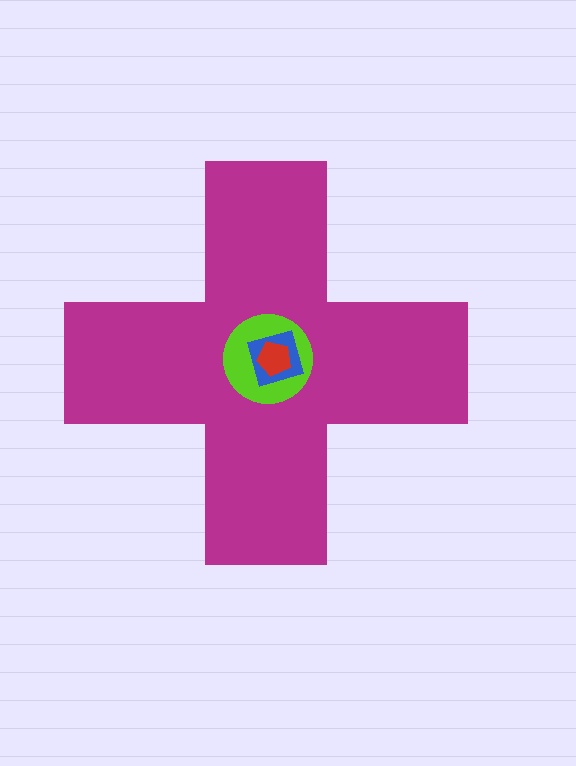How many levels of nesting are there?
4.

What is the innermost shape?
The red pentagon.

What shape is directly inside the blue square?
The red pentagon.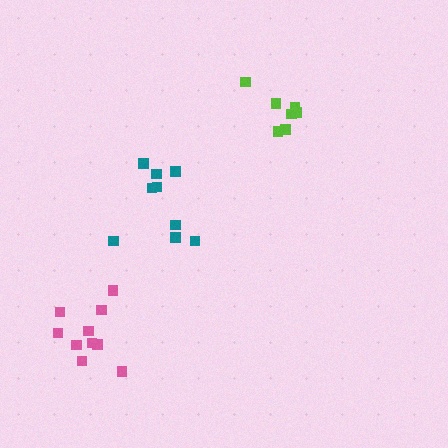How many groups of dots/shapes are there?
There are 3 groups.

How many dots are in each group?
Group 1: 9 dots, Group 2: 7 dots, Group 3: 10 dots (26 total).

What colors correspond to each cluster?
The clusters are colored: teal, lime, pink.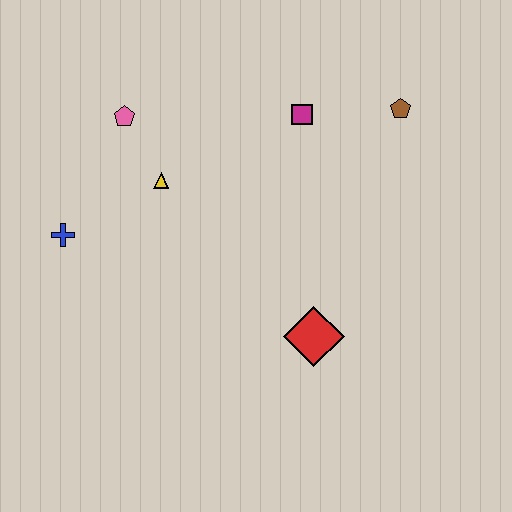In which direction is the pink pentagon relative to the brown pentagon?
The pink pentagon is to the left of the brown pentagon.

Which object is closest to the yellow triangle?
The pink pentagon is closest to the yellow triangle.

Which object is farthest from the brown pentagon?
The blue cross is farthest from the brown pentagon.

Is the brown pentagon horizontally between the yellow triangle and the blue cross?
No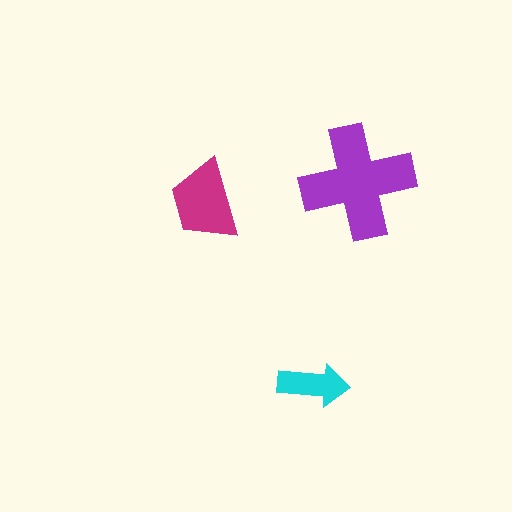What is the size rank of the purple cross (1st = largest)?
1st.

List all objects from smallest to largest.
The cyan arrow, the magenta trapezoid, the purple cross.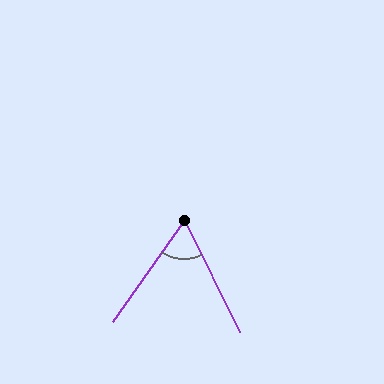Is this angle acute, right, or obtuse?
It is acute.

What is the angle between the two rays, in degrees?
Approximately 61 degrees.